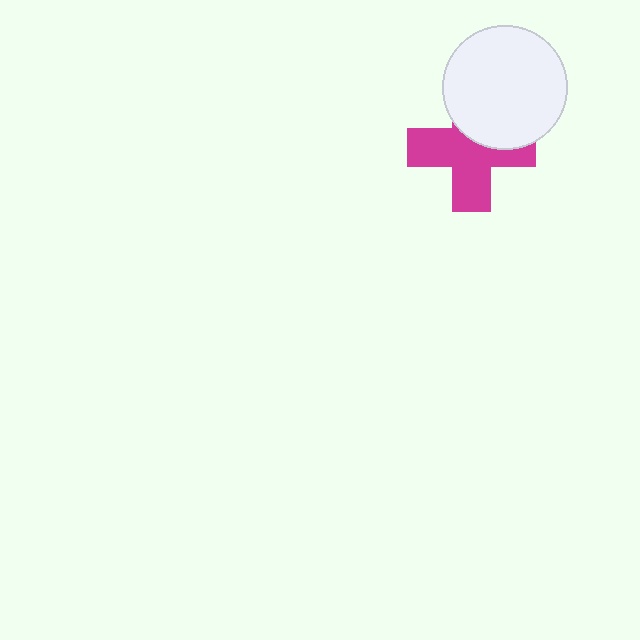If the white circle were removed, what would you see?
You would see the complete magenta cross.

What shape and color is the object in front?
The object in front is a white circle.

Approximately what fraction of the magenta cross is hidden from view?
Roughly 36% of the magenta cross is hidden behind the white circle.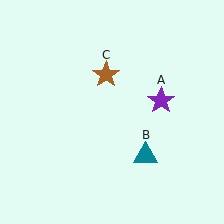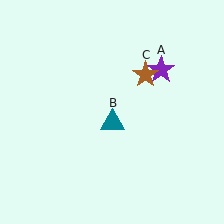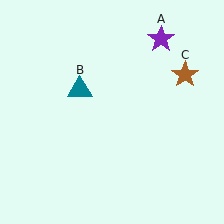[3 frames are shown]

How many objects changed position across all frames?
3 objects changed position: purple star (object A), teal triangle (object B), brown star (object C).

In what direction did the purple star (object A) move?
The purple star (object A) moved up.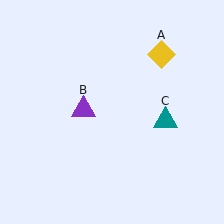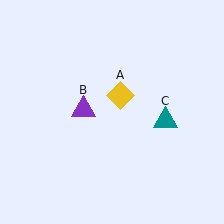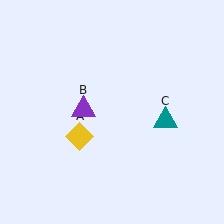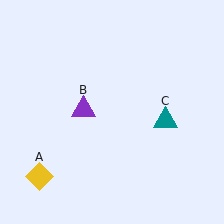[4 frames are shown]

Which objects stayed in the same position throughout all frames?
Purple triangle (object B) and teal triangle (object C) remained stationary.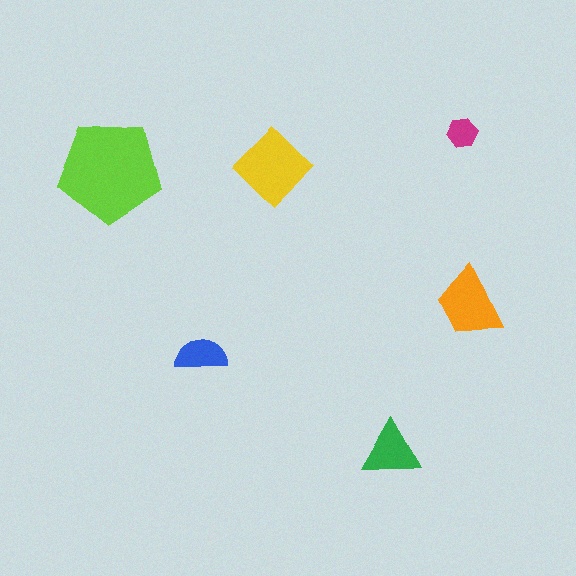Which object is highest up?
The magenta hexagon is topmost.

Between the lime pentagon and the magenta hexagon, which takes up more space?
The lime pentagon.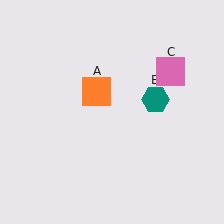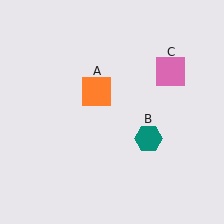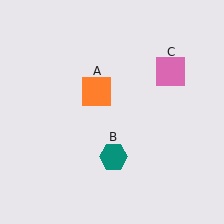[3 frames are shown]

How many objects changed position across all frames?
1 object changed position: teal hexagon (object B).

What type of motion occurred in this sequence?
The teal hexagon (object B) rotated clockwise around the center of the scene.